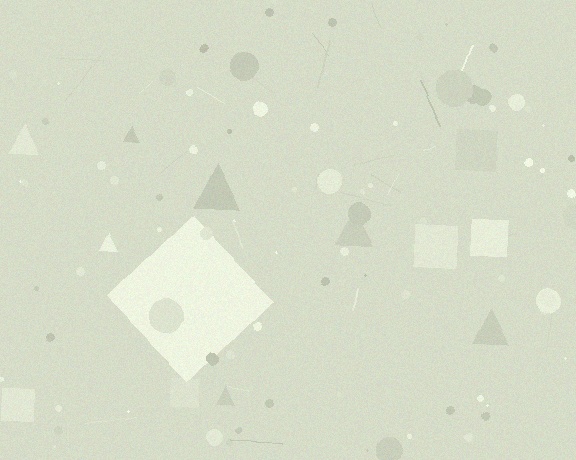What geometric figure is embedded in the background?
A diamond is embedded in the background.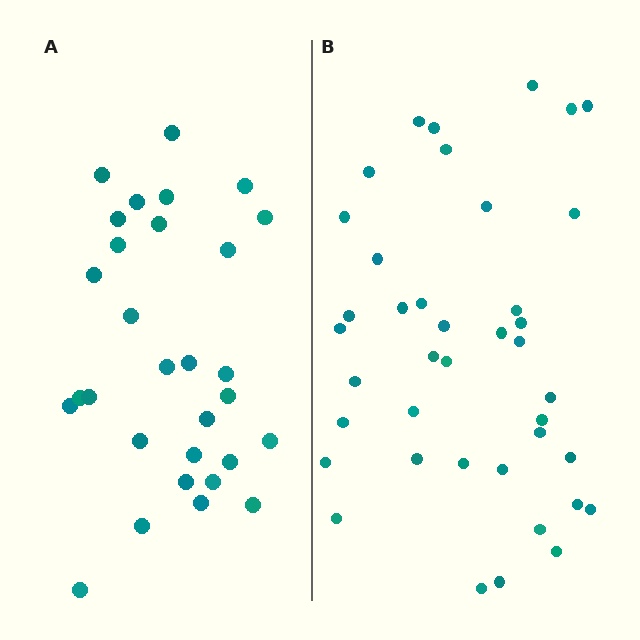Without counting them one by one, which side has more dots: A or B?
Region B (the right region) has more dots.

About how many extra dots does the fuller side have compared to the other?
Region B has roughly 10 or so more dots than region A.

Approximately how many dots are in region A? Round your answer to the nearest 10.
About 30 dots.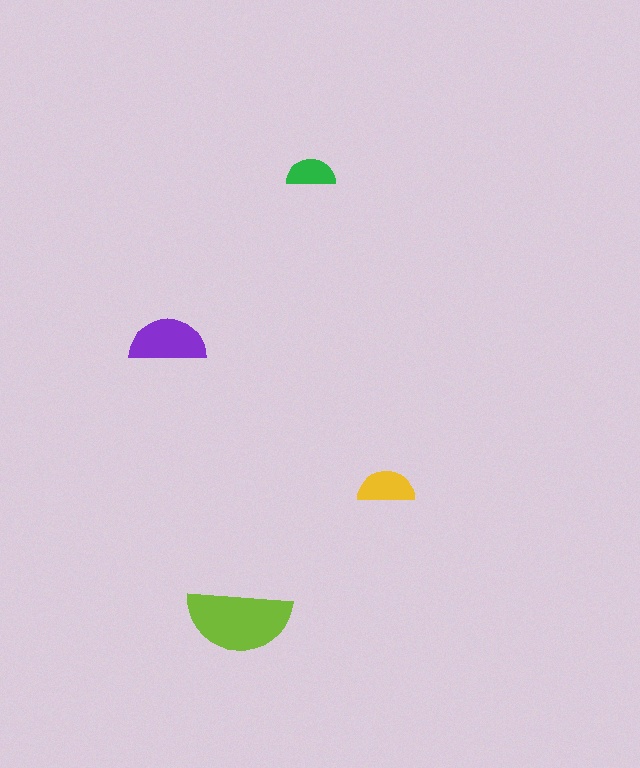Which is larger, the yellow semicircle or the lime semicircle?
The lime one.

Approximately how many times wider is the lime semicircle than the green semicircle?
About 2 times wider.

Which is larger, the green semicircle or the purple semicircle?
The purple one.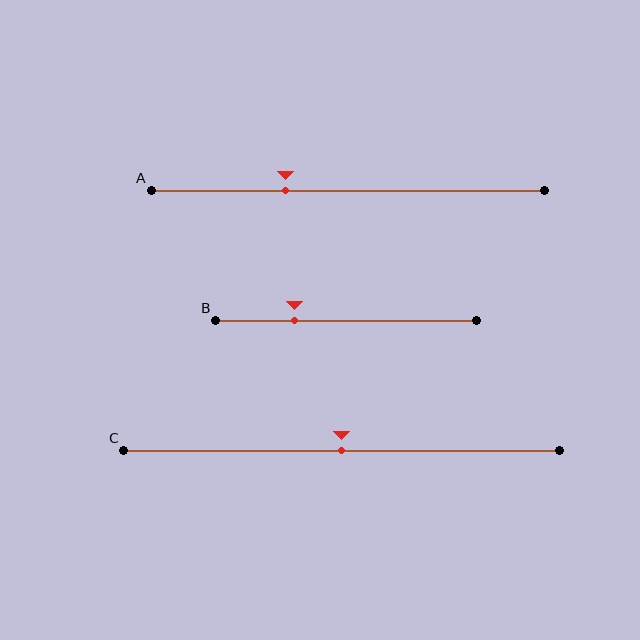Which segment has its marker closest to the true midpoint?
Segment C has its marker closest to the true midpoint.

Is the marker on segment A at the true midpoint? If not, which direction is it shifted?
No, the marker on segment A is shifted to the left by about 16% of the segment length.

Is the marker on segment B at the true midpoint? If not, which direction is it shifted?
No, the marker on segment B is shifted to the left by about 20% of the segment length.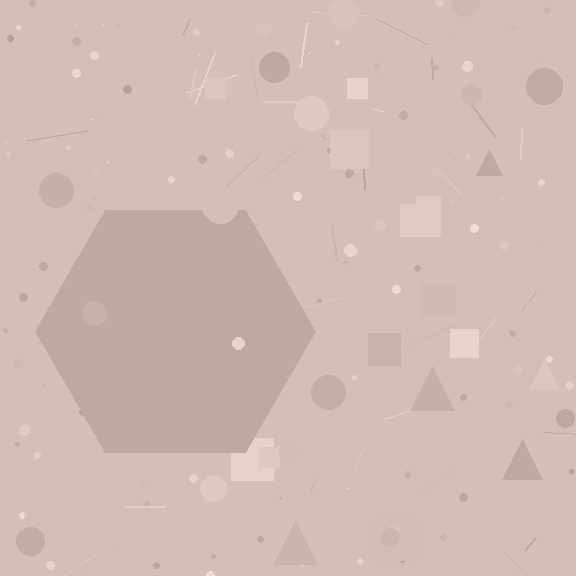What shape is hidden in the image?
A hexagon is hidden in the image.